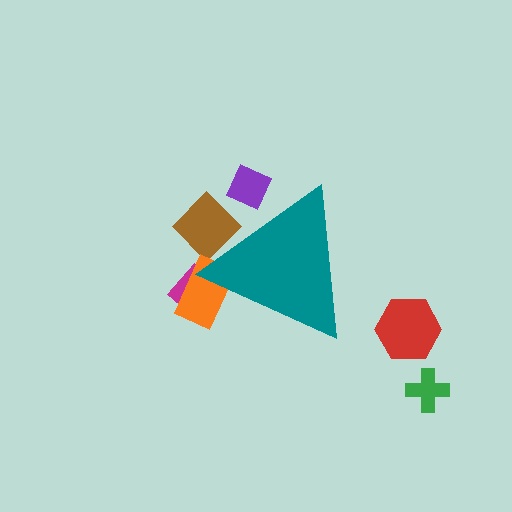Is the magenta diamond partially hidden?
Yes, the magenta diamond is partially hidden behind the teal triangle.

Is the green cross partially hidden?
No, the green cross is fully visible.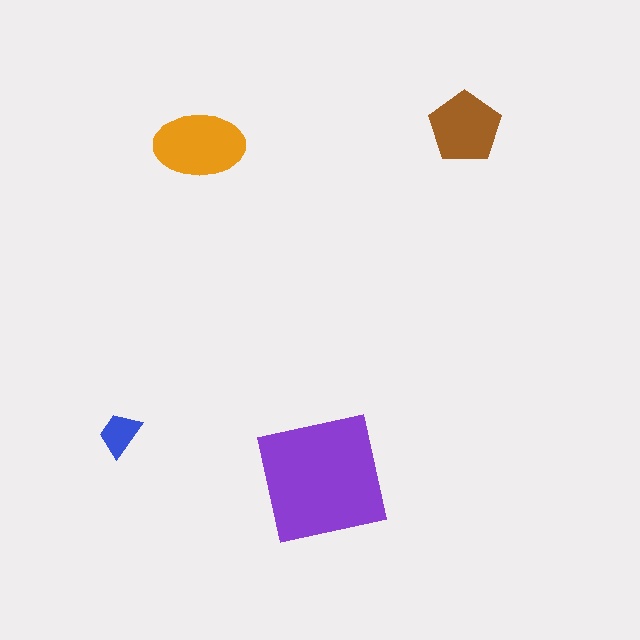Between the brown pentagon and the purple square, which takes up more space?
The purple square.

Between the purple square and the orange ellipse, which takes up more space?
The purple square.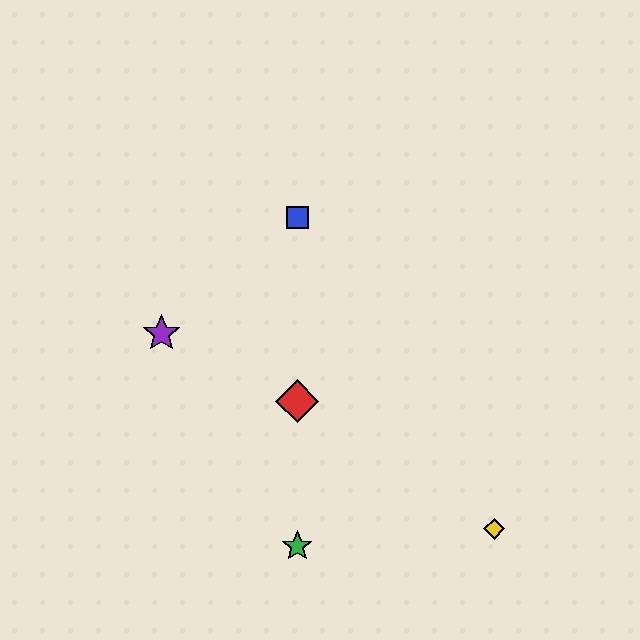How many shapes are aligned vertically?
3 shapes (the red diamond, the blue square, the green star) are aligned vertically.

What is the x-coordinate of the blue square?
The blue square is at x≈297.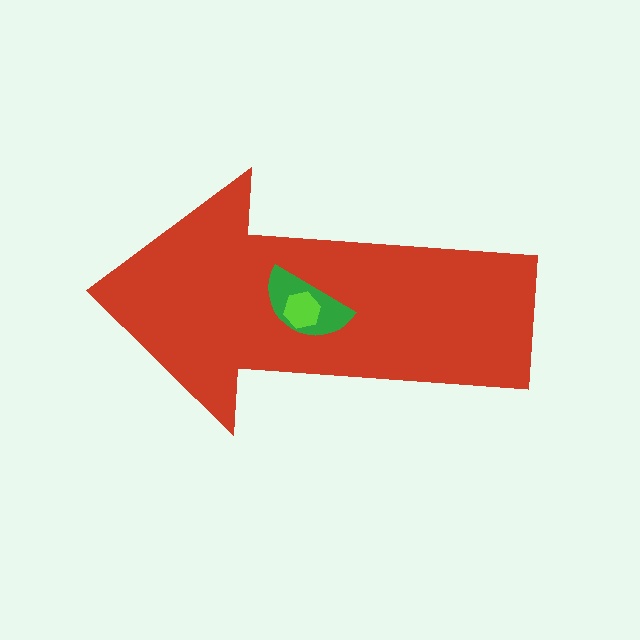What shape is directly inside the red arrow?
The green semicircle.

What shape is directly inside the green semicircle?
The lime hexagon.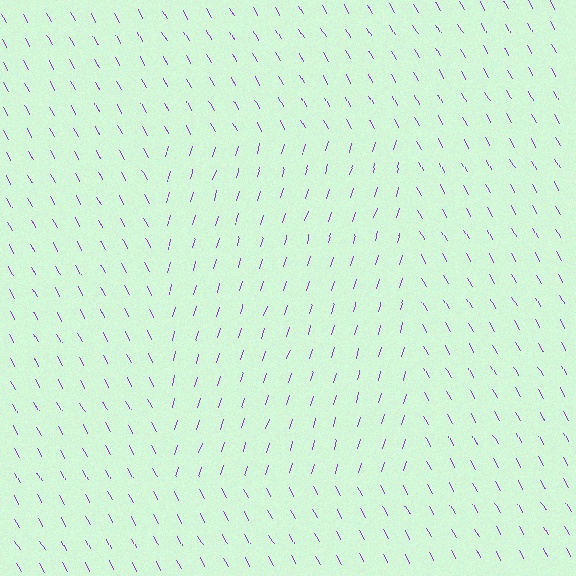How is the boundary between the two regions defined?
The boundary is defined purely by a change in line orientation (approximately 45 degrees difference). All lines are the same color and thickness.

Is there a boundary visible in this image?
Yes, there is a texture boundary formed by a change in line orientation.